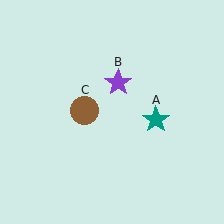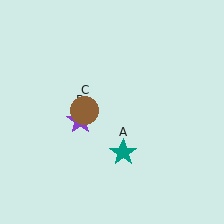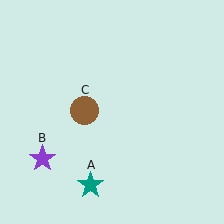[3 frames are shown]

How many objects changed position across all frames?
2 objects changed position: teal star (object A), purple star (object B).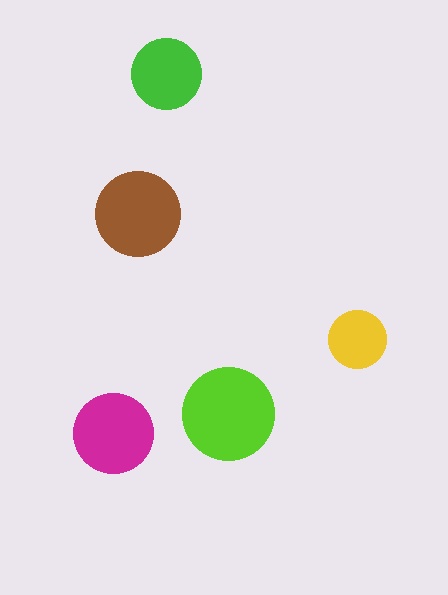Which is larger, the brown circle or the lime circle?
The lime one.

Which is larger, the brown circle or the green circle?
The brown one.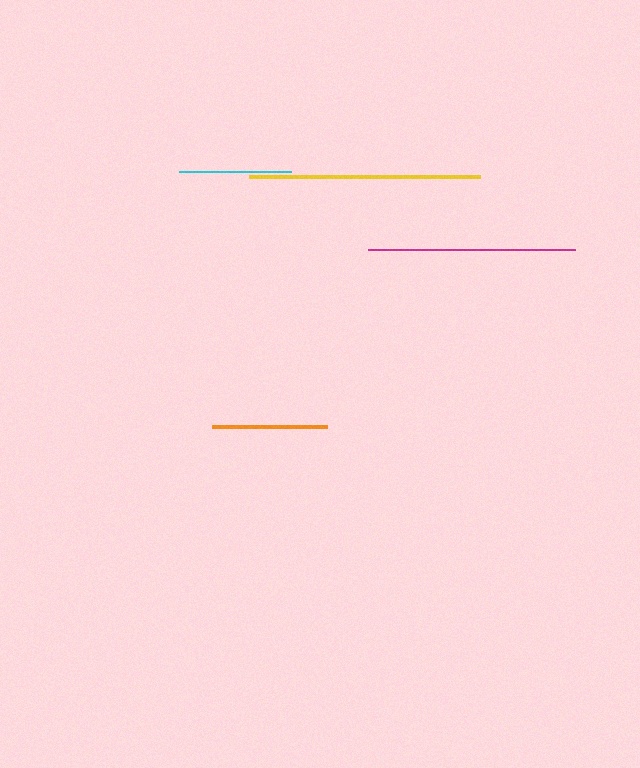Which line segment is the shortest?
The cyan line is the shortest at approximately 111 pixels.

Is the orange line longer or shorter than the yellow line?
The yellow line is longer than the orange line.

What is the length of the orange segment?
The orange segment is approximately 115 pixels long.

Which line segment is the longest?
The yellow line is the longest at approximately 231 pixels.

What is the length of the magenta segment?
The magenta segment is approximately 207 pixels long.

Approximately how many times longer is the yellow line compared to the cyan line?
The yellow line is approximately 2.1 times the length of the cyan line.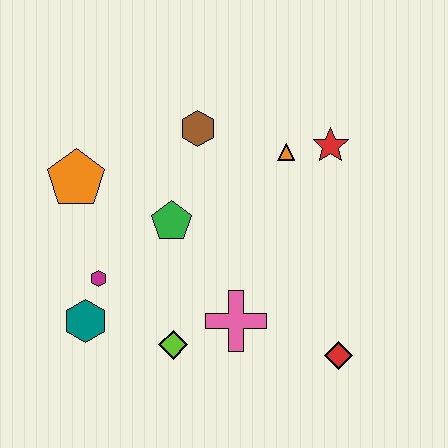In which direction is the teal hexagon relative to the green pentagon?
The teal hexagon is below the green pentagon.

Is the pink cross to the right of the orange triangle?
No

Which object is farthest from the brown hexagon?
The red diamond is farthest from the brown hexagon.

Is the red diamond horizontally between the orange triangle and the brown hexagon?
No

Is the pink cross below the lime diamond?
No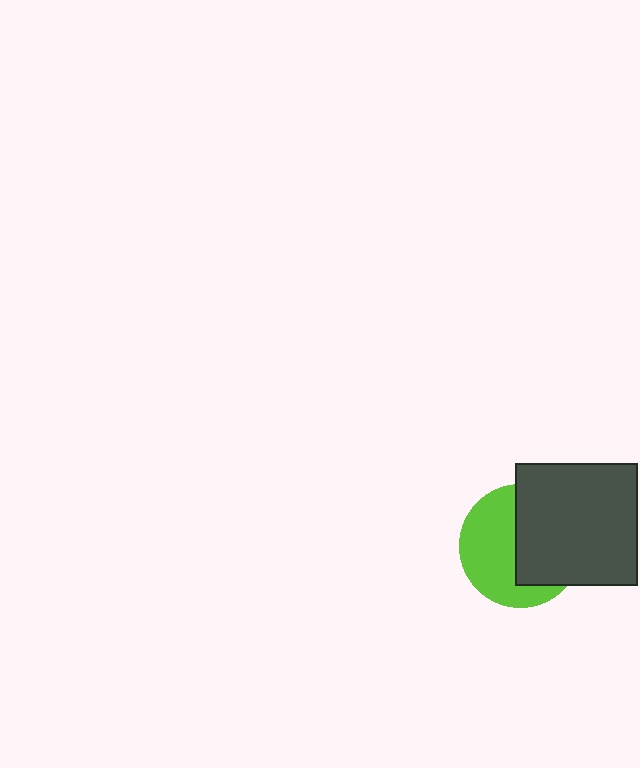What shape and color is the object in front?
The object in front is a dark gray square.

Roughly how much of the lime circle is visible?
About half of it is visible (roughly 52%).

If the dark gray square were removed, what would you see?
You would see the complete lime circle.